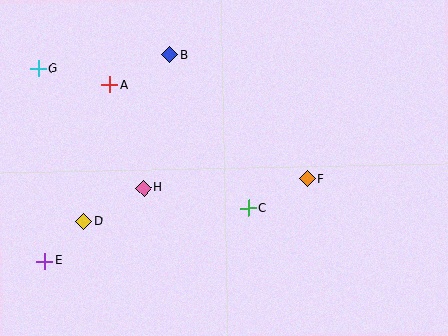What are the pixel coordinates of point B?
Point B is at (170, 55).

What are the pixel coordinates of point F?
Point F is at (307, 179).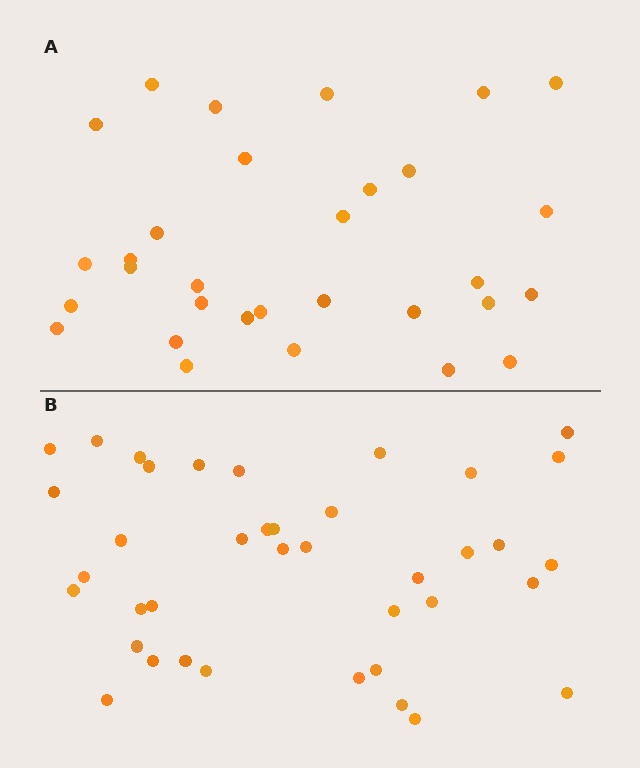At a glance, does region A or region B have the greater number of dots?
Region B (the bottom region) has more dots.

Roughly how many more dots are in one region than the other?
Region B has roughly 8 or so more dots than region A.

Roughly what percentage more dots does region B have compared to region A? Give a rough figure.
About 25% more.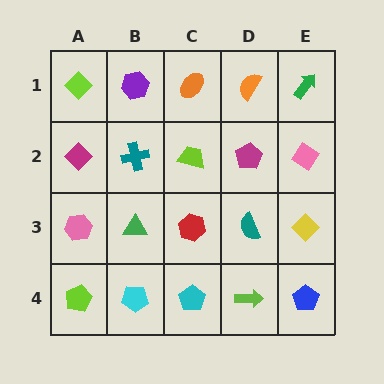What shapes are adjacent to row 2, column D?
An orange semicircle (row 1, column D), a teal semicircle (row 3, column D), a lime trapezoid (row 2, column C), a pink diamond (row 2, column E).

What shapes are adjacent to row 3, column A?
A magenta diamond (row 2, column A), a lime pentagon (row 4, column A), a green triangle (row 3, column B).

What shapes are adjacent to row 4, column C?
A red hexagon (row 3, column C), a cyan pentagon (row 4, column B), a lime arrow (row 4, column D).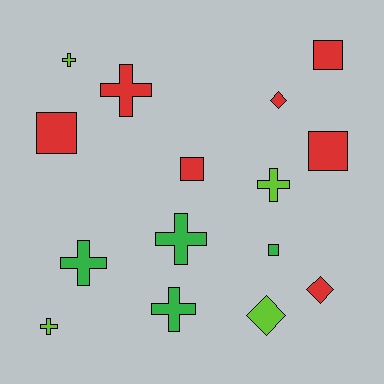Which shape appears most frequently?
Cross, with 7 objects.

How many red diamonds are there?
There are 2 red diamonds.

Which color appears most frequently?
Red, with 7 objects.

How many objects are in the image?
There are 15 objects.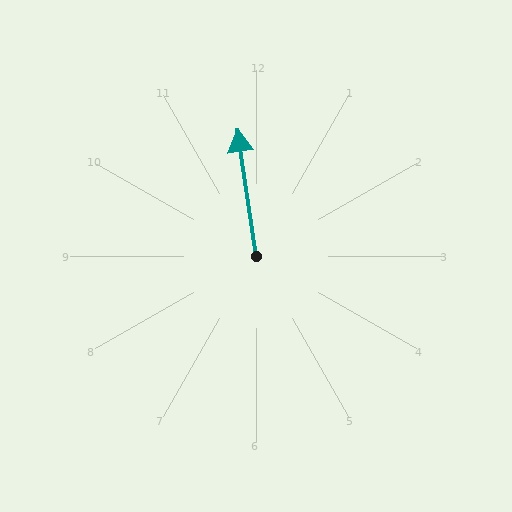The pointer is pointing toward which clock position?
Roughly 12 o'clock.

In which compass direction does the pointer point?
North.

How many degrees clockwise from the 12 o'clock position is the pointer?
Approximately 352 degrees.